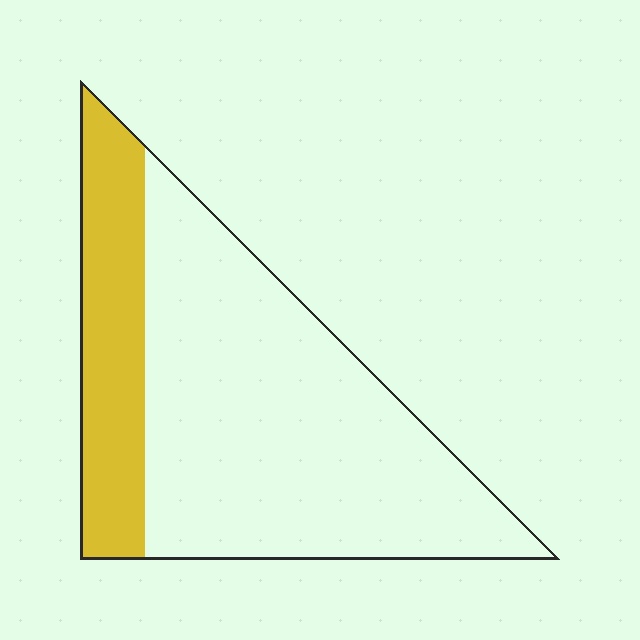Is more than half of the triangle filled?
No.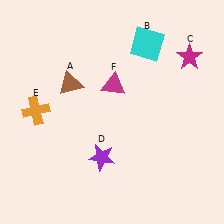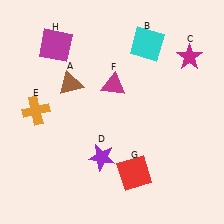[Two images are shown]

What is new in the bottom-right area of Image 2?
A red square (G) was added in the bottom-right area of Image 2.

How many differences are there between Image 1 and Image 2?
There are 2 differences between the two images.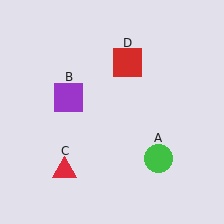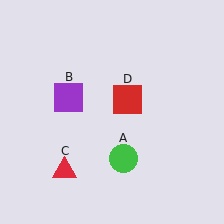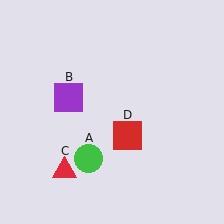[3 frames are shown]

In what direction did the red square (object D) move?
The red square (object D) moved down.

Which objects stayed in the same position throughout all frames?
Purple square (object B) and red triangle (object C) remained stationary.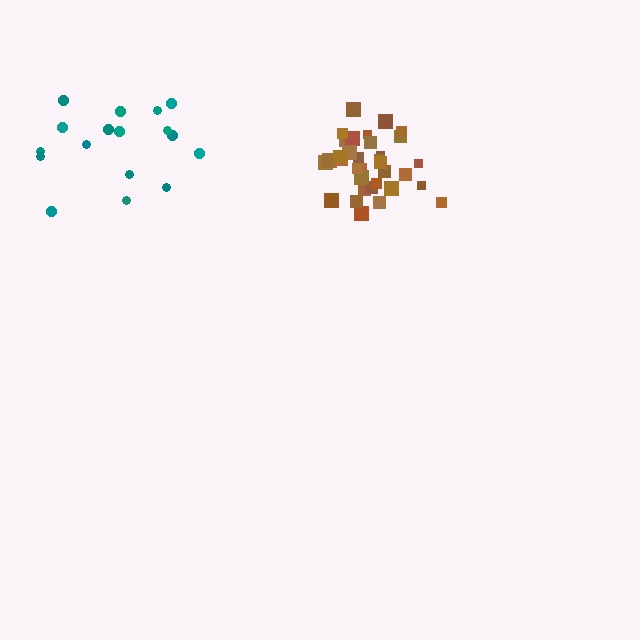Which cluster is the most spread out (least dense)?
Teal.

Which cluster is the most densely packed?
Brown.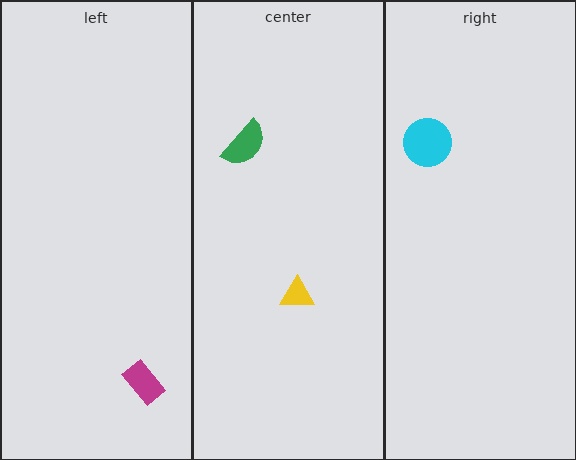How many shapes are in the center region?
2.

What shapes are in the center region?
The yellow triangle, the green semicircle.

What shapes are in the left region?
The magenta rectangle.